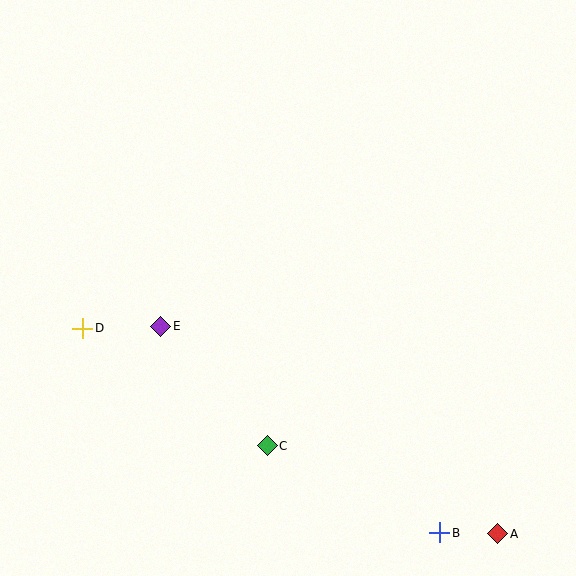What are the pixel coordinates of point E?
Point E is at (161, 326).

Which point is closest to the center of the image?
Point E at (161, 326) is closest to the center.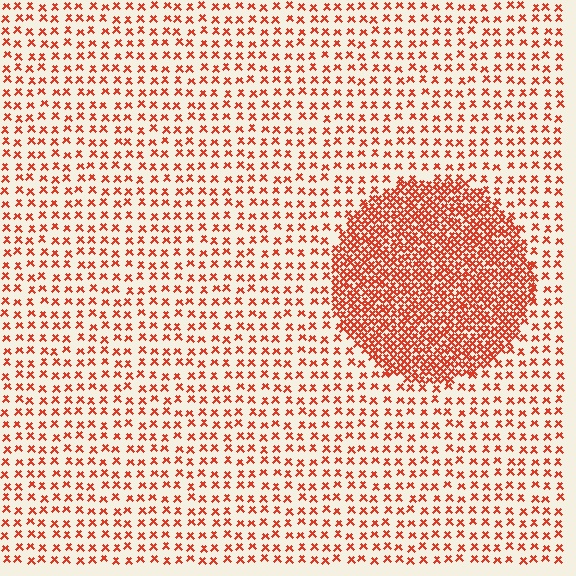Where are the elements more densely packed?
The elements are more densely packed inside the circle boundary.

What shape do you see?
I see a circle.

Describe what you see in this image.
The image contains small red elements arranged at two different densities. A circle-shaped region is visible where the elements are more densely packed than the surrounding area.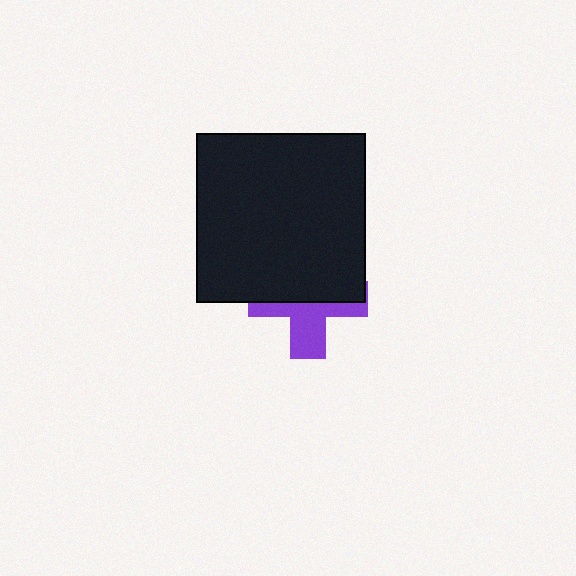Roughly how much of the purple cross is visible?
A small part of it is visible (roughly 44%).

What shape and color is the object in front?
The object in front is a black square.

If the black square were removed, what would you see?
You would see the complete purple cross.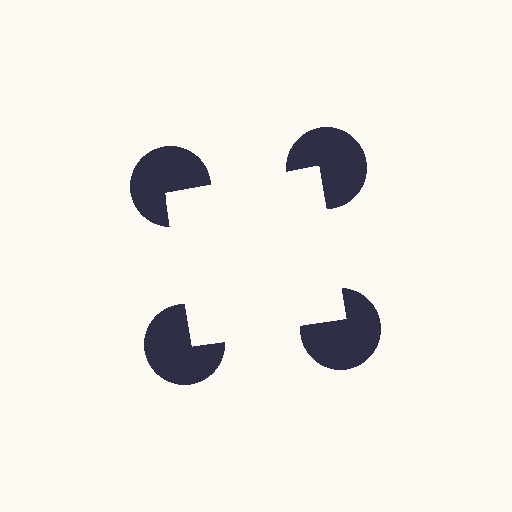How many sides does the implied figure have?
4 sides.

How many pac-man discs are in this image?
There are 4 — one at each vertex of the illusory square.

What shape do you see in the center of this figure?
An illusory square — its edges are inferred from the aligned wedge cuts in the pac-man discs, not physically drawn.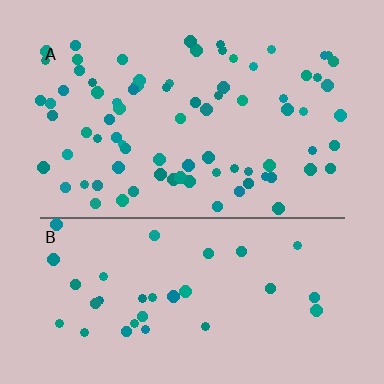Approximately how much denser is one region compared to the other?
Approximately 2.3× — region A over region B.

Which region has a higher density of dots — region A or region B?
A (the top).